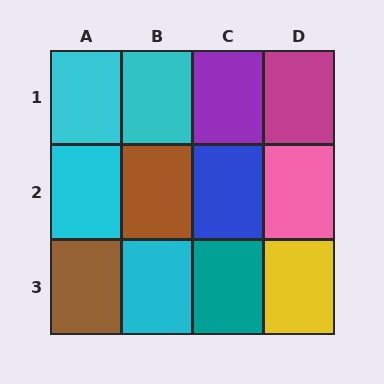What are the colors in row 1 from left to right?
Cyan, cyan, purple, magenta.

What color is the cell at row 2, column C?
Blue.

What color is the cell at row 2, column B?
Brown.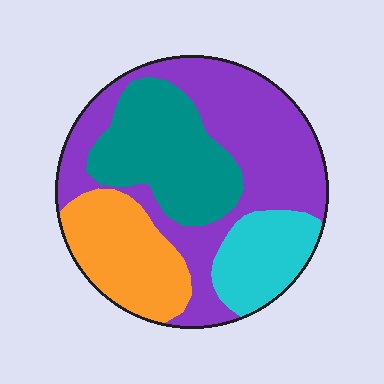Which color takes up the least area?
Cyan, at roughly 15%.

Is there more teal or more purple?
Purple.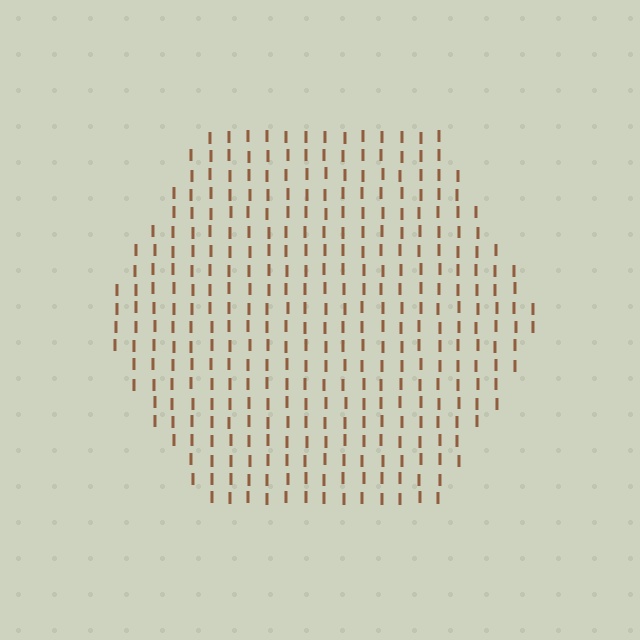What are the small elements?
The small elements are letter I's.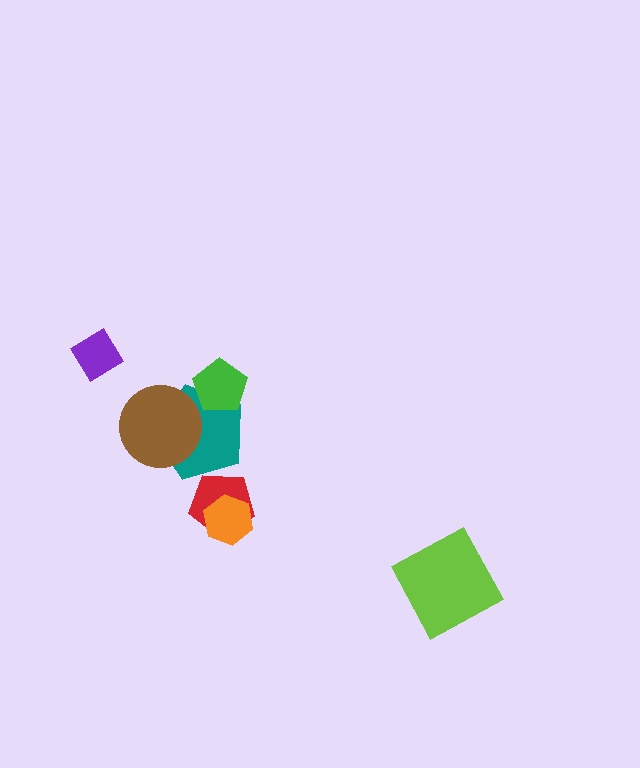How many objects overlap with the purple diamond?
0 objects overlap with the purple diamond.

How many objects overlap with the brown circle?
1 object overlaps with the brown circle.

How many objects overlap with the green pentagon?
1 object overlaps with the green pentagon.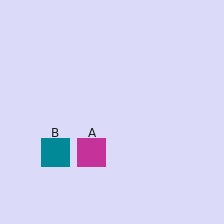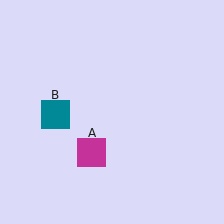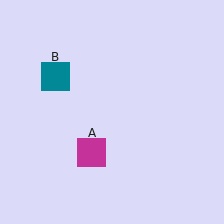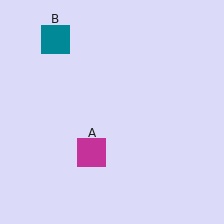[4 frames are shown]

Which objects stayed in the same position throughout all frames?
Magenta square (object A) remained stationary.